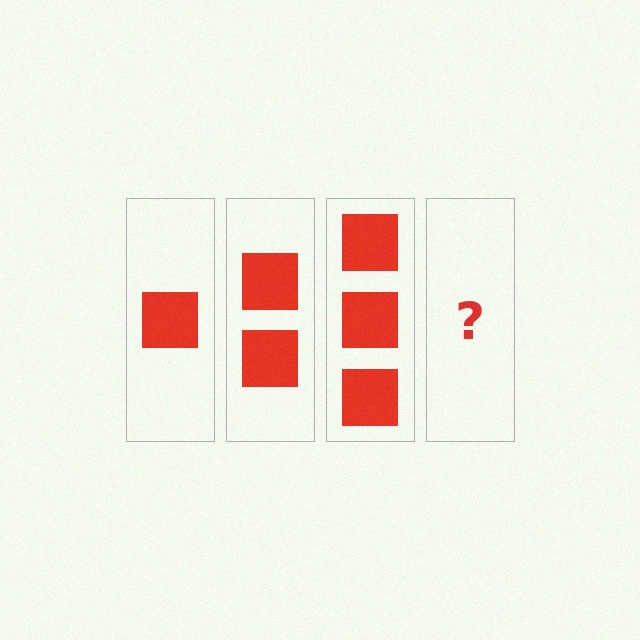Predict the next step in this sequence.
The next step is 4 squares.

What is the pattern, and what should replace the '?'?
The pattern is that each step adds one more square. The '?' should be 4 squares.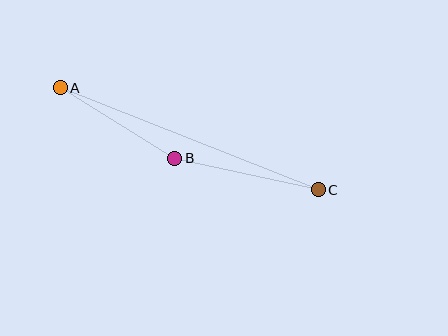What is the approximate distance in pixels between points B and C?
The distance between B and C is approximately 147 pixels.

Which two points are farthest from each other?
Points A and C are farthest from each other.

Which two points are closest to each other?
Points A and B are closest to each other.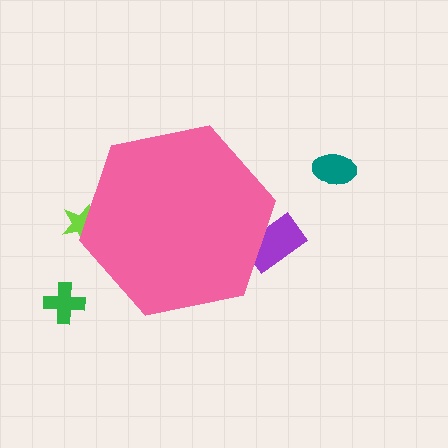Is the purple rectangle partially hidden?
Yes, the purple rectangle is partially hidden behind the pink hexagon.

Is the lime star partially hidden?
Yes, the lime star is partially hidden behind the pink hexagon.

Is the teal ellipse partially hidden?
No, the teal ellipse is fully visible.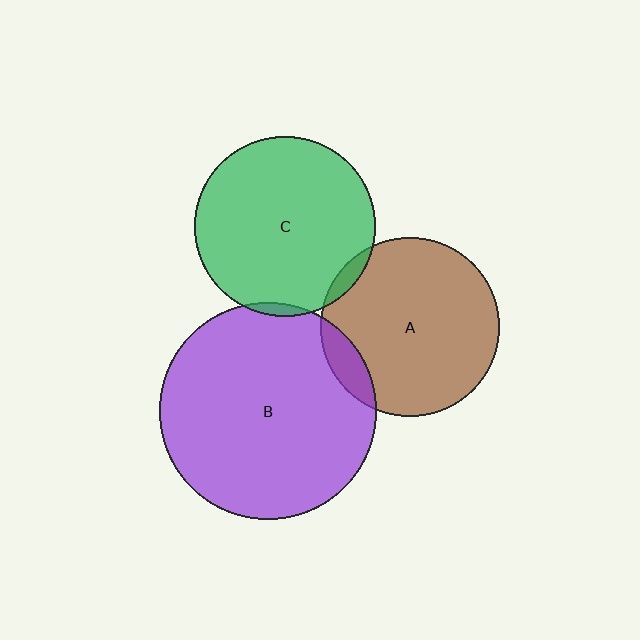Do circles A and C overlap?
Yes.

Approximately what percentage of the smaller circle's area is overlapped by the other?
Approximately 5%.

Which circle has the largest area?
Circle B (purple).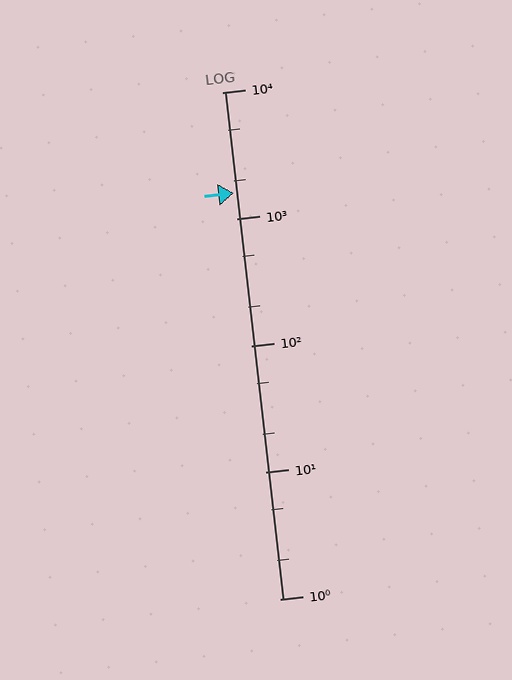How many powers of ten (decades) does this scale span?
The scale spans 4 decades, from 1 to 10000.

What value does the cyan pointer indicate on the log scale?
The pointer indicates approximately 1600.